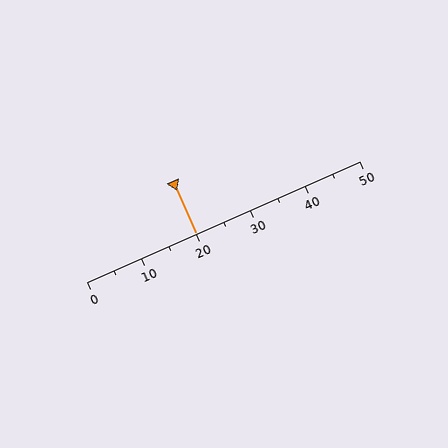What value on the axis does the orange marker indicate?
The marker indicates approximately 20.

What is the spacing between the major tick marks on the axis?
The major ticks are spaced 10 apart.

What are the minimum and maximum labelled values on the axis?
The axis runs from 0 to 50.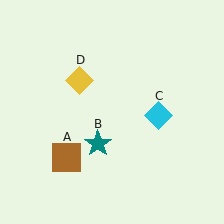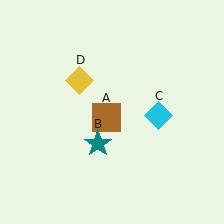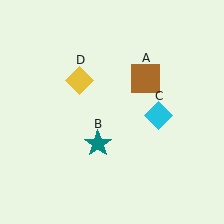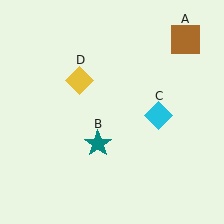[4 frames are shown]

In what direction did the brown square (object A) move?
The brown square (object A) moved up and to the right.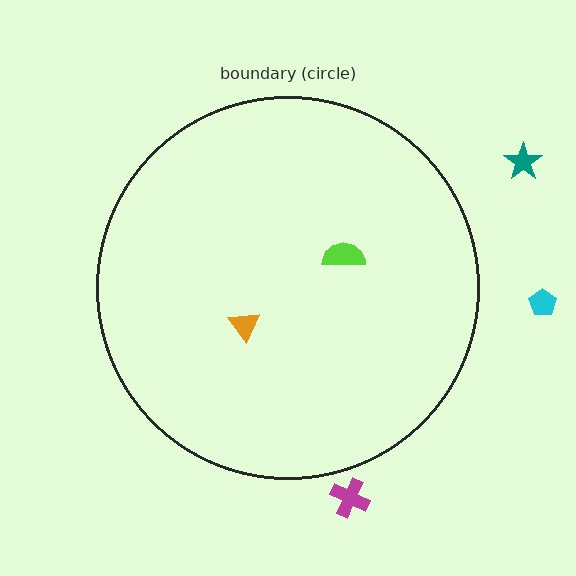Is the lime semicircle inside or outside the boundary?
Inside.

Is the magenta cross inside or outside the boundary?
Outside.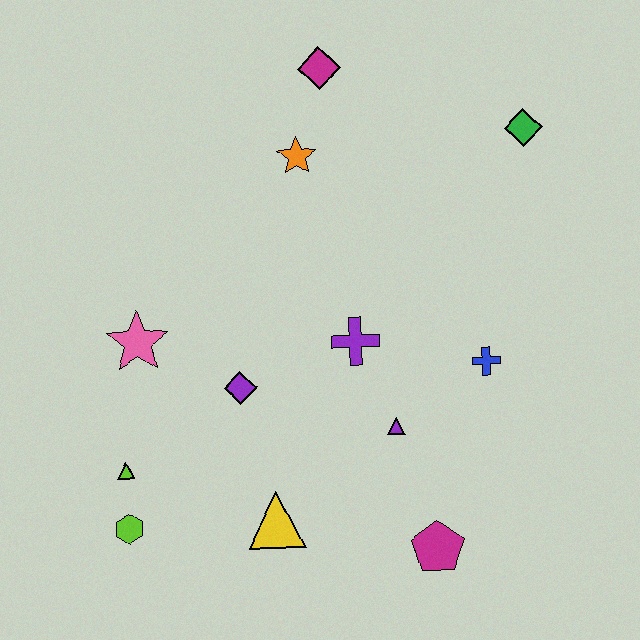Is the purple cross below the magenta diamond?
Yes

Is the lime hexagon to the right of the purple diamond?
No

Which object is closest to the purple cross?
The purple triangle is closest to the purple cross.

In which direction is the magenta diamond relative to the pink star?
The magenta diamond is above the pink star.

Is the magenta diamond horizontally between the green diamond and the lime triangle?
Yes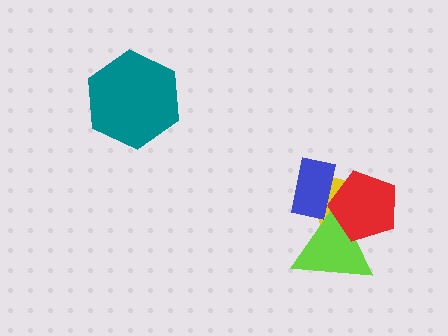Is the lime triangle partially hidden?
Yes, it is partially covered by another shape.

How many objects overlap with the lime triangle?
3 objects overlap with the lime triangle.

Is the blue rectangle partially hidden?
Yes, it is partially covered by another shape.